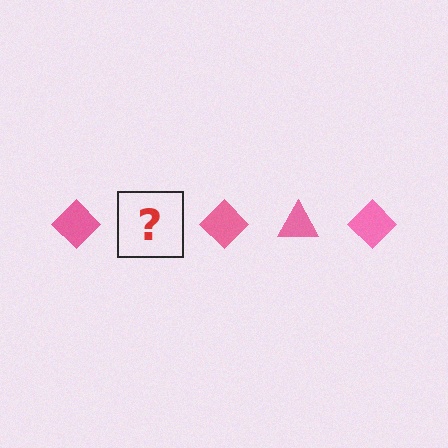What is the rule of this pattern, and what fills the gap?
The rule is that the pattern cycles through diamond, triangle shapes in pink. The gap should be filled with a pink triangle.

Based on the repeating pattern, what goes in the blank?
The blank should be a pink triangle.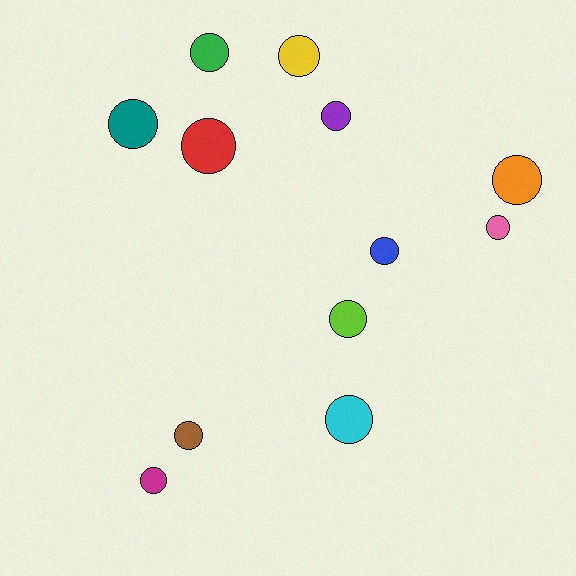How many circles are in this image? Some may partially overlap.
There are 12 circles.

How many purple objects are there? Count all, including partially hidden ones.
There is 1 purple object.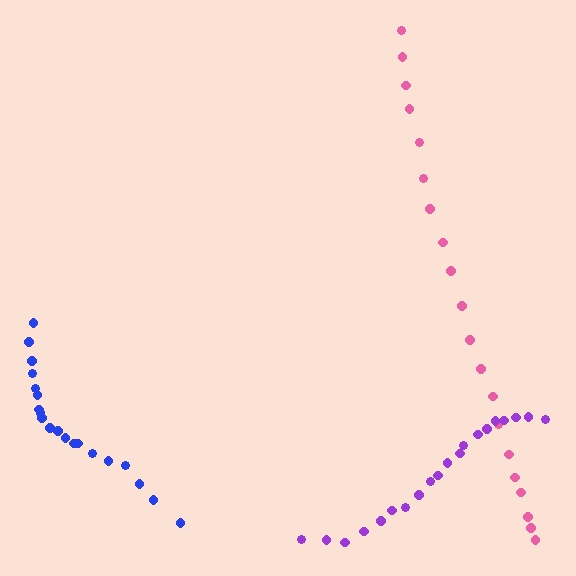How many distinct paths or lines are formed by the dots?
There are 3 distinct paths.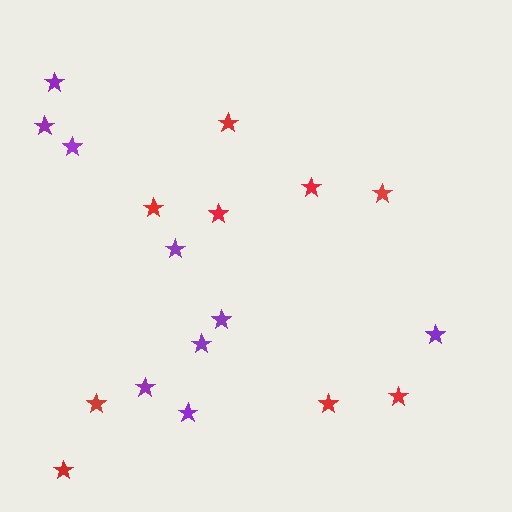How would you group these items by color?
There are 2 groups: one group of purple stars (9) and one group of red stars (9).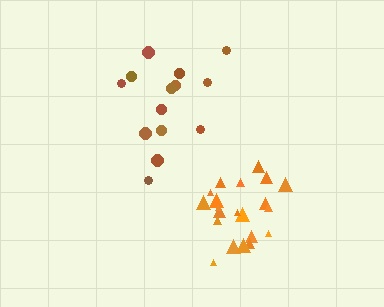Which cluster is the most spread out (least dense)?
Brown.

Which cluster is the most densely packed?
Orange.